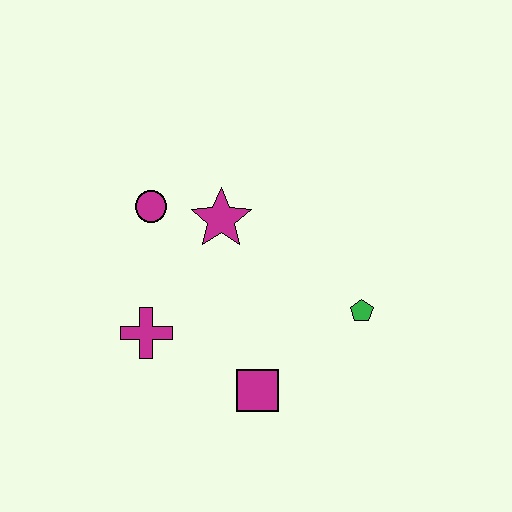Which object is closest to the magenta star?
The magenta circle is closest to the magenta star.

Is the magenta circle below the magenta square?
No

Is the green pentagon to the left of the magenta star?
No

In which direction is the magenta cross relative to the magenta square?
The magenta cross is to the left of the magenta square.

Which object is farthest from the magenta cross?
The green pentagon is farthest from the magenta cross.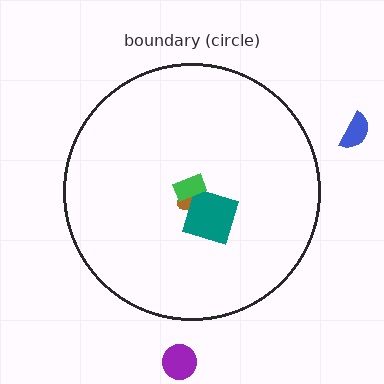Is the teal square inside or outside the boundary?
Inside.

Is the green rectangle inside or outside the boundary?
Inside.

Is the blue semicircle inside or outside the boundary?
Outside.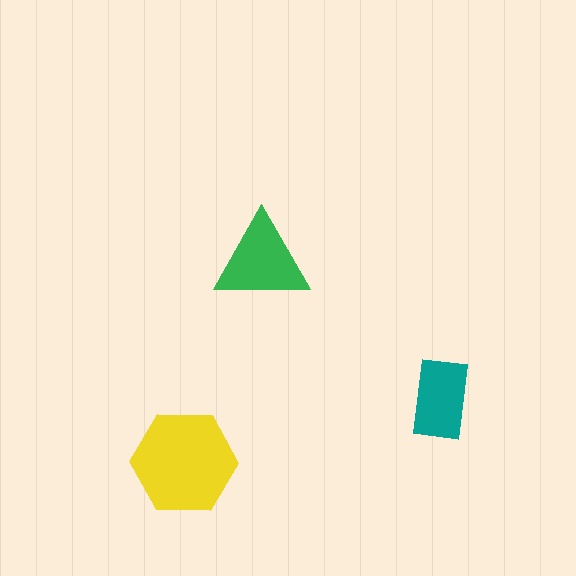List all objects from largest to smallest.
The yellow hexagon, the green triangle, the teal rectangle.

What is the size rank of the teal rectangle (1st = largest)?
3rd.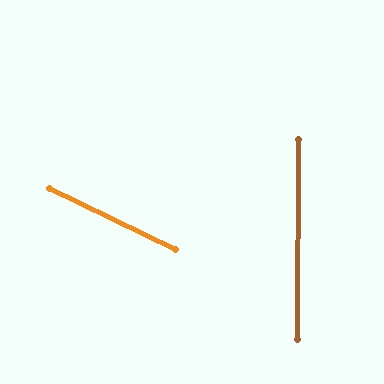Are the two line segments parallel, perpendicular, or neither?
Neither parallel nor perpendicular — they differ by about 65°.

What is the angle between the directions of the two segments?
Approximately 65 degrees.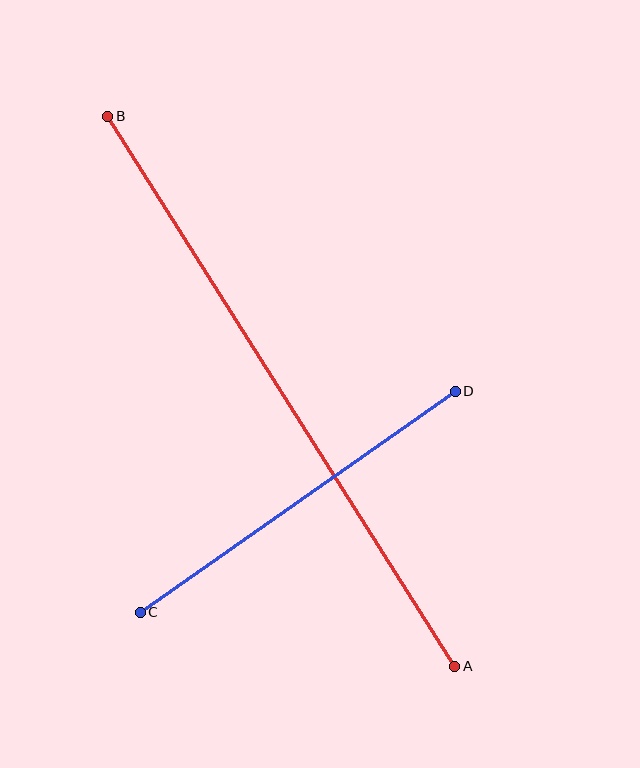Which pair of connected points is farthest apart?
Points A and B are farthest apart.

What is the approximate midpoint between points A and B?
The midpoint is at approximately (281, 391) pixels.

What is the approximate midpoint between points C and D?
The midpoint is at approximately (298, 502) pixels.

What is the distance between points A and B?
The distance is approximately 650 pixels.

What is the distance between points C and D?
The distance is approximately 385 pixels.